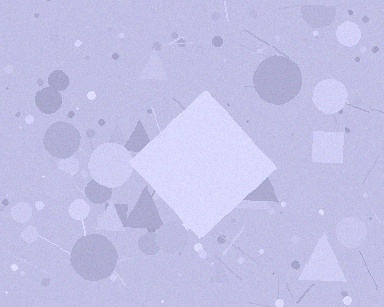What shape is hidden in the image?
A diamond is hidden in the image.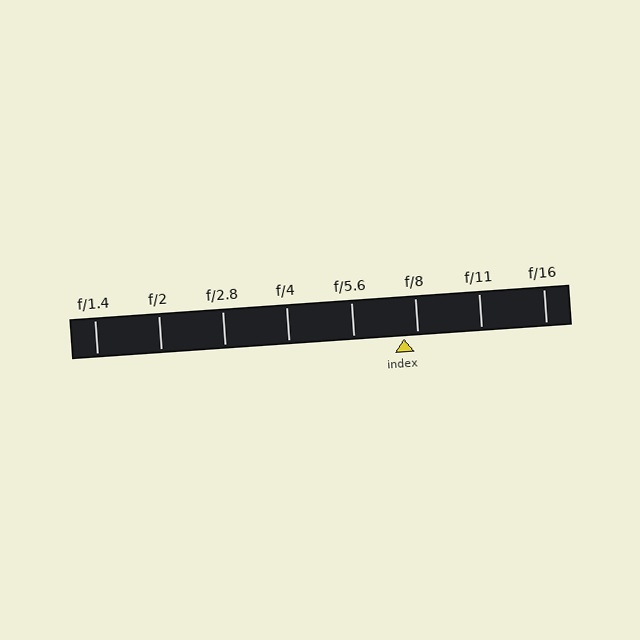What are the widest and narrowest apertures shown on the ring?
The widest aperture shown is f/1.4 and the narrowest is f/16.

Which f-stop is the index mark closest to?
The index mark is closest to f/8.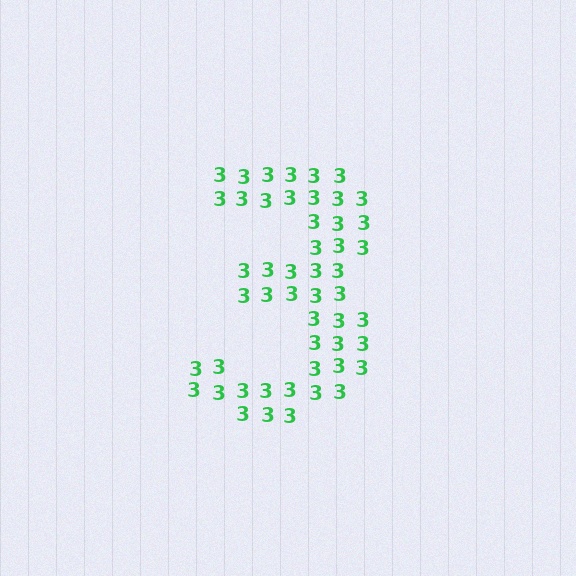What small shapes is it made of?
It is made of small digit 3's.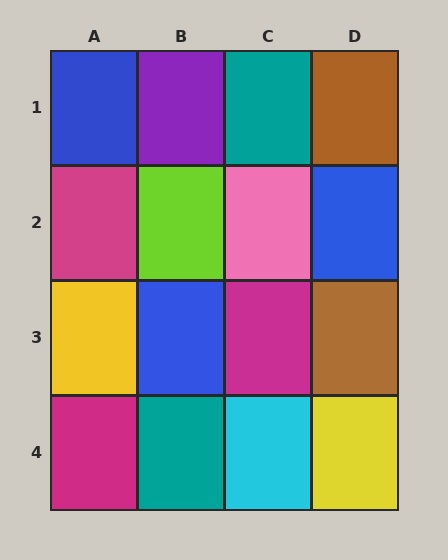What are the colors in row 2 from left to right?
Magenta, lime, pink, blue.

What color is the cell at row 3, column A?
Yellow.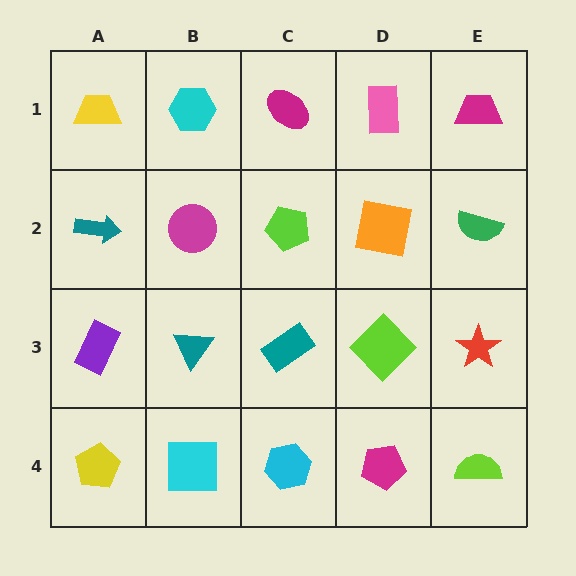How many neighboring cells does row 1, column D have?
3.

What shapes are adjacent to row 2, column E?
A magenta trapezoid (row 1, column E), a red star (row 3, column E), an orange square (row 2, column D).